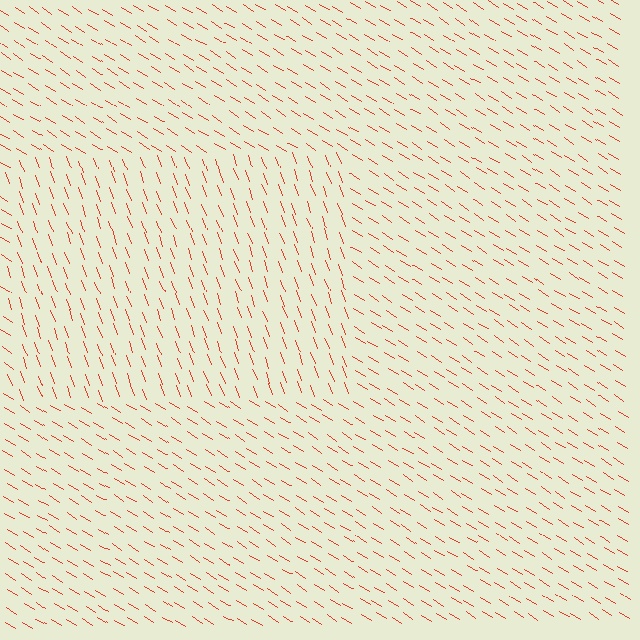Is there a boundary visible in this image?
Yes, there is a texture boundary formed by a change in line orientation.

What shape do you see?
I see a rectangle.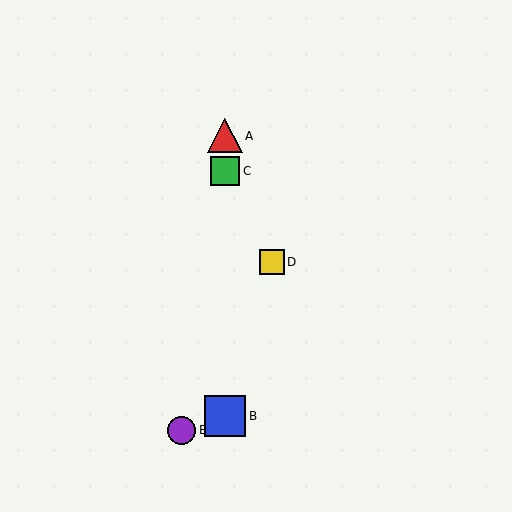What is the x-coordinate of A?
Object A is at x≈225.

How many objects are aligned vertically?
3 objects (A, B, C) are aligned vertically.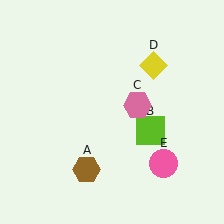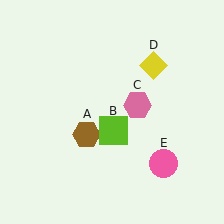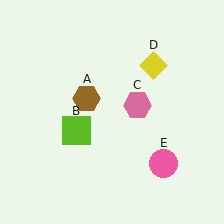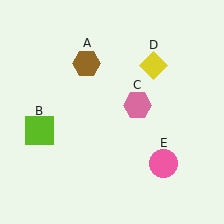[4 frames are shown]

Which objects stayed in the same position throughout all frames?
Pink hexagon (object C) and yellow diamond (object D) and pink circle (object E) remained stationary.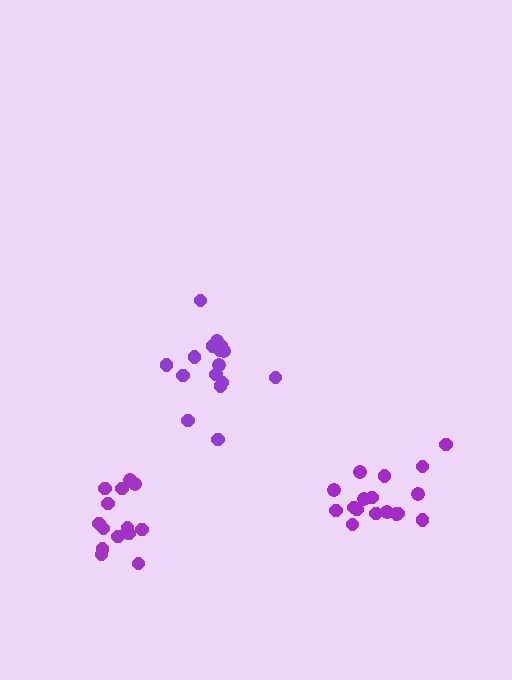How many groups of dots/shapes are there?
There are 3 groups.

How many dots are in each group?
Group 1: 17 dots, Group 2: 14 dots, Group 3: 16 dots (47 total).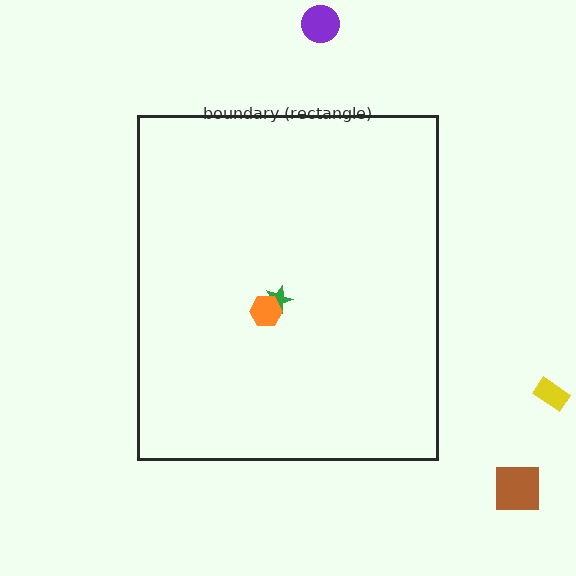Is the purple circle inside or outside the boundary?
Outside.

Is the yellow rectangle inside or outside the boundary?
Outside.